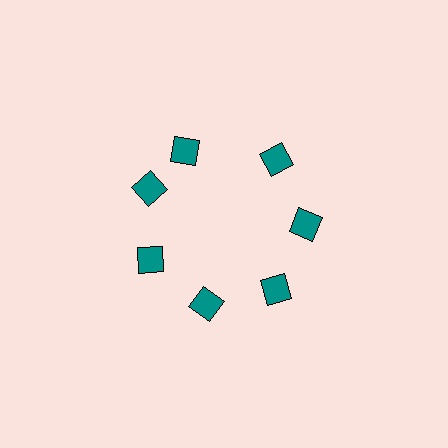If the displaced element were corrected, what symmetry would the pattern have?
It would have 7-fold rotational symmetry — the pattern would map onto itself every 51 degrees.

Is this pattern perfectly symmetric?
No. The 7 teal diamonds are arranged in a ring, but one element near the 12 o'clock position is rotated out of alignment along the ring, breaking the 7-fold rotational symmetry.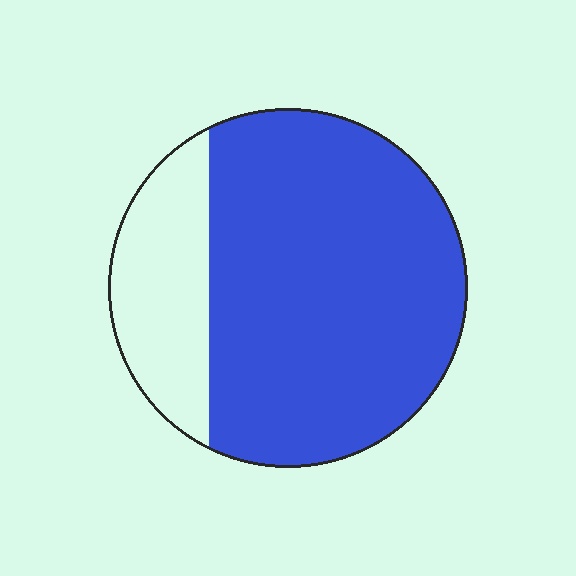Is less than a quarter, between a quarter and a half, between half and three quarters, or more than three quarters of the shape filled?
More than three quarters.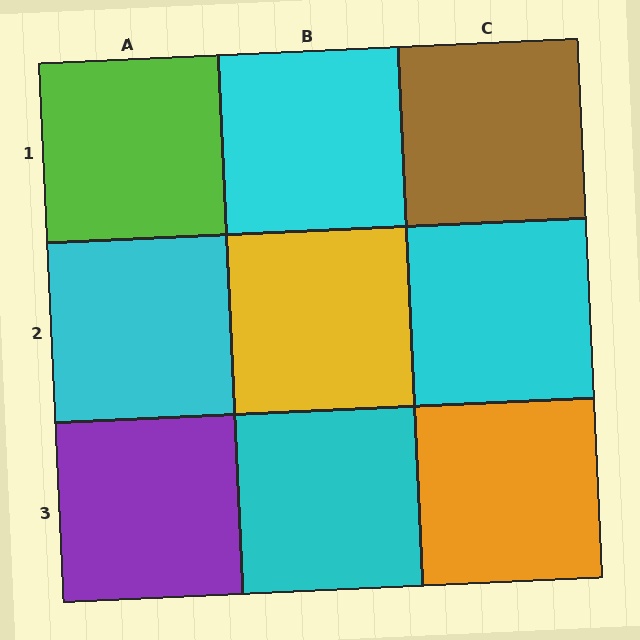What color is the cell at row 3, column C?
Orange.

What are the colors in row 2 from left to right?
Cyan, yellow, cyan.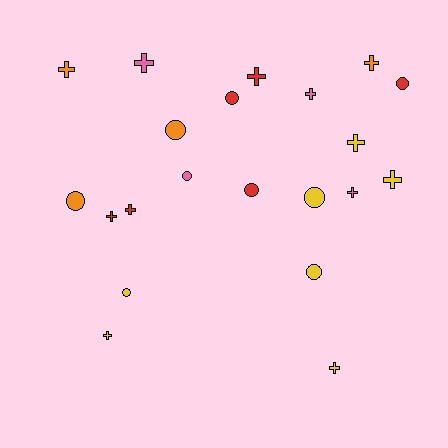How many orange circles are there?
There are 2 orange circles.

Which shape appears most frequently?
Cross, with 12 objects.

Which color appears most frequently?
Yellow, with 7 objects.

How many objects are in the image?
There are 21 objects.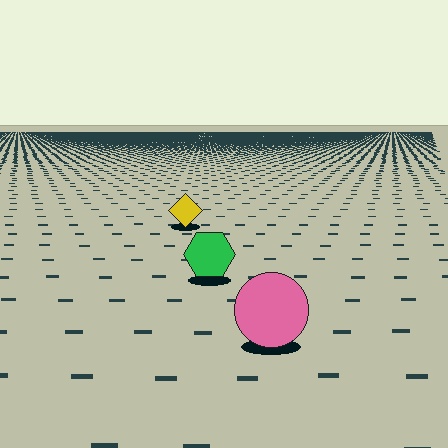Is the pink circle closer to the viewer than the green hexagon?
Yes. The pink circle is closer — you can tell from the texture gradient: the ground texture is coarser near it.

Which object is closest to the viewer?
The pink circle is closest. The texture marks near it are larger and more spread out.